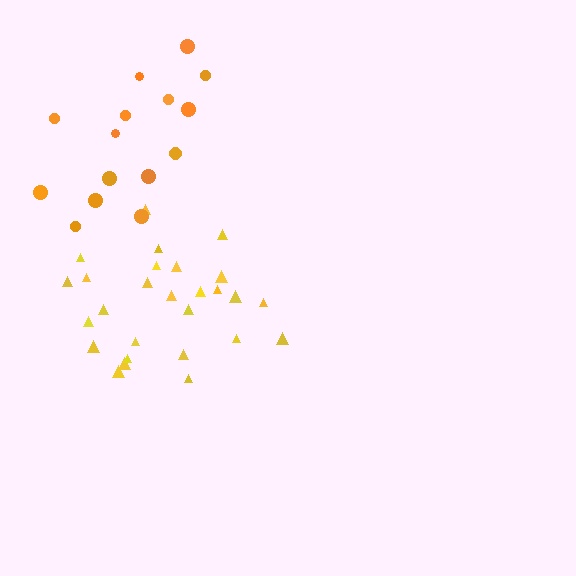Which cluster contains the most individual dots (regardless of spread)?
Yellow (27).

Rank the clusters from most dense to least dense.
yellow, orange.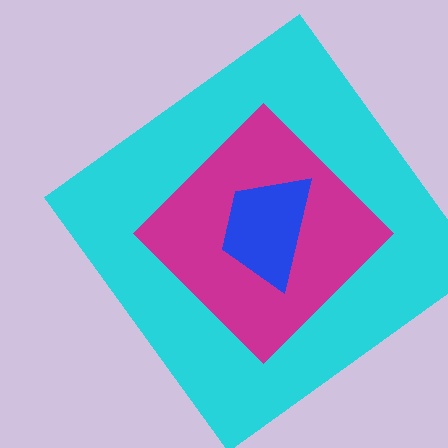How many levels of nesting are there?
3.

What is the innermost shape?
The blue trapezoid.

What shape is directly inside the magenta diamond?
The blue trapezoid.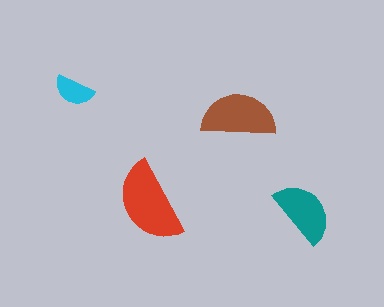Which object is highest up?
The cyan semicircle is topmost.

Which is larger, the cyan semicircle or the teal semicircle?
The teal one.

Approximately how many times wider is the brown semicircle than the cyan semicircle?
About 2 times wider.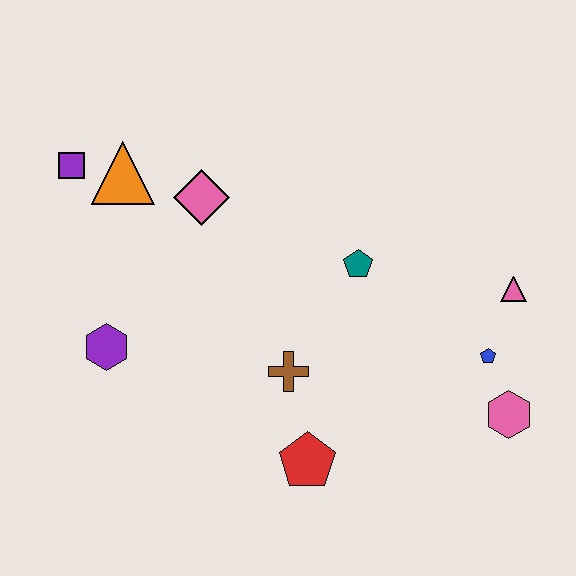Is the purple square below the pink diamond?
No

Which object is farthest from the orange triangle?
The pink hexagon is farthest from the orange triangle.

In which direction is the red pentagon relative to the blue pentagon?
The red pentagon is to the left of the blue pentagon.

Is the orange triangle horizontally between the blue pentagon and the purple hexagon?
Yes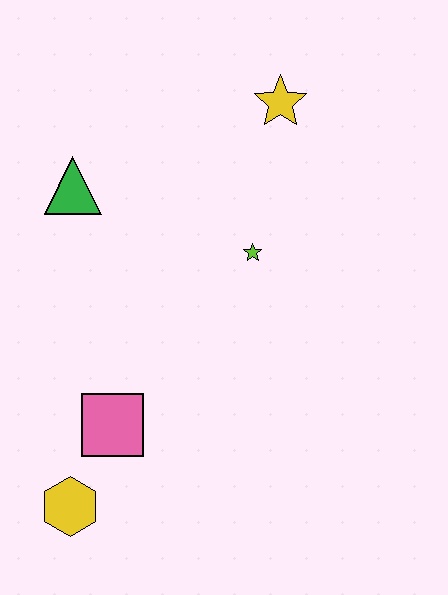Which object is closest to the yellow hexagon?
The pink square is closest to the yellow hexagon.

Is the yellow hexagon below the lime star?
Yes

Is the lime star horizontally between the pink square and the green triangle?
No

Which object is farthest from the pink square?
The yellow star is farthest from the pink square.